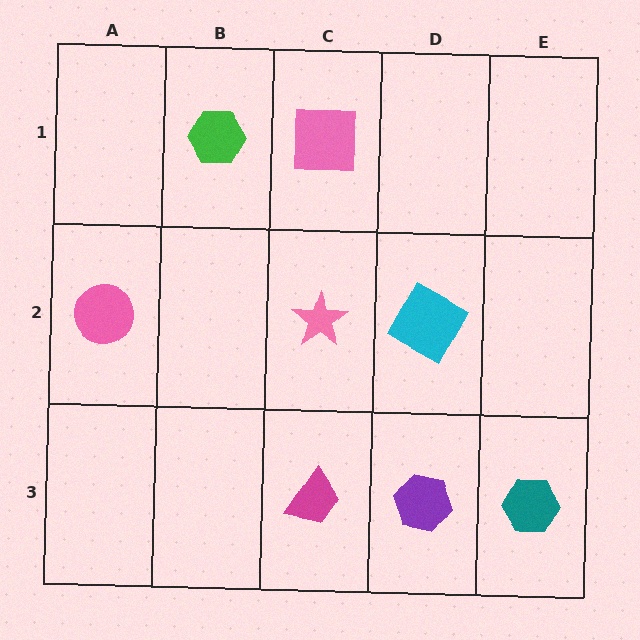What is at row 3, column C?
A magenta trapezoid.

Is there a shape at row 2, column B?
No, that cell is empty.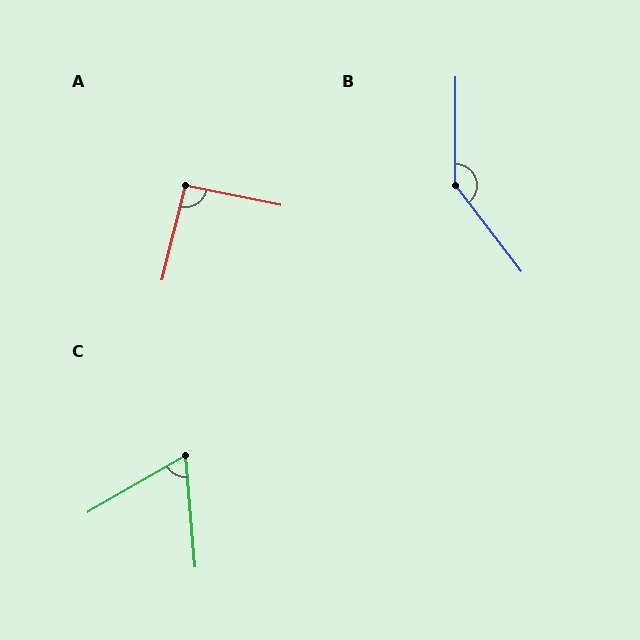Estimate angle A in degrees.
Approximately 93 degrees.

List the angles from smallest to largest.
C (65°), A (93°), B (142°).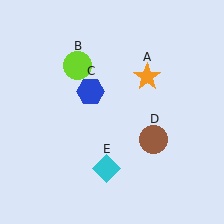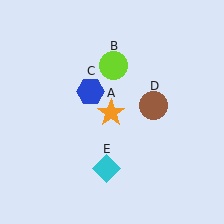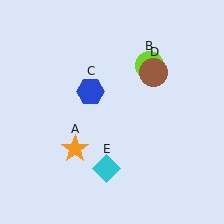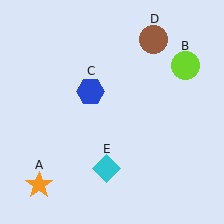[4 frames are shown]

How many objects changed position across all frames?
3 objects changed position: orange star (object A), lime circle (object B), brown circle (object D).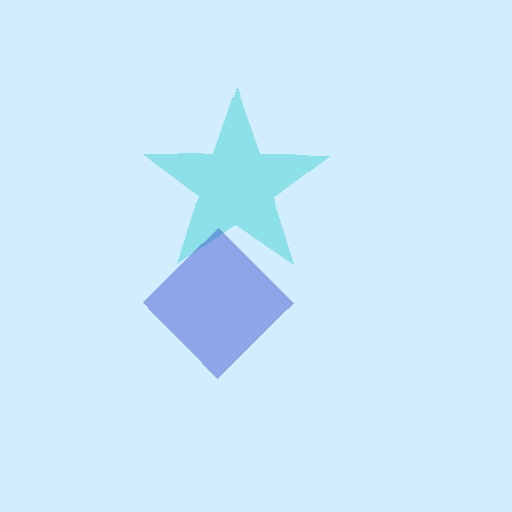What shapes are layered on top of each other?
The layered shapes are: a cyan star, a blue diamond.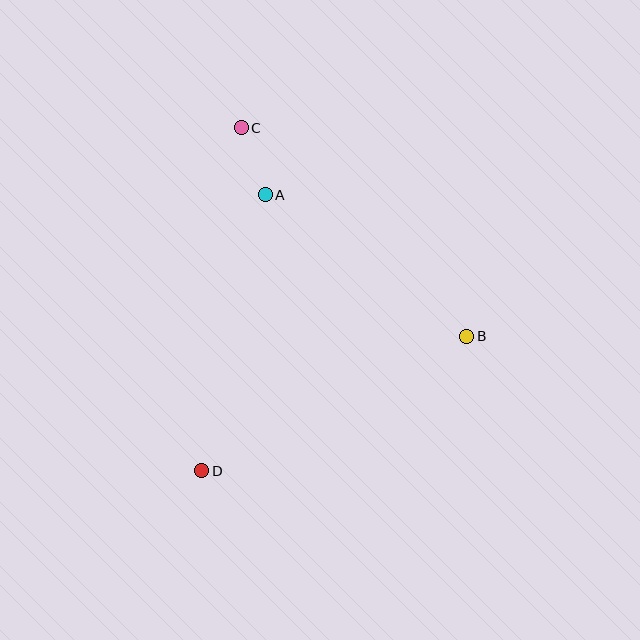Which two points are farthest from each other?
Points C and D are farthest from each other.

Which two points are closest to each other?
Points A and C are closest to each other.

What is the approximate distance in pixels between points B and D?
The distance between B and D is approximately 297 pixels.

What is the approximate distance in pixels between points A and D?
The distance between A and D is approximately 283 pixels.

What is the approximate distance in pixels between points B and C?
The distance between B and C is approximately 307 pixels.